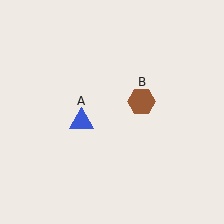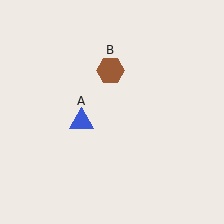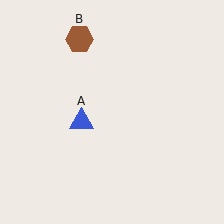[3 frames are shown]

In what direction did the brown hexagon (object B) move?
The brown hexagon (object B) moved up and to the left.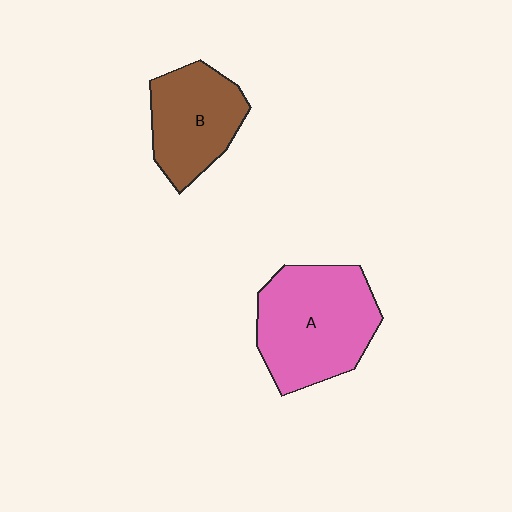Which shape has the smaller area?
Shape B (brown).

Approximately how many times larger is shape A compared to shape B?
Approximately 1.4 times.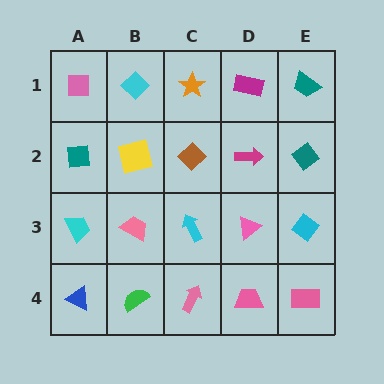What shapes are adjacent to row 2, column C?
An orange star (row 1, column C), a cyan arrow (row 3, column C), a yellow square (row 2, column B), a magenta arrow (row 2, column D).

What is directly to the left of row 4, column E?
A pink trapezoid.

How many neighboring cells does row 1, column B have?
3.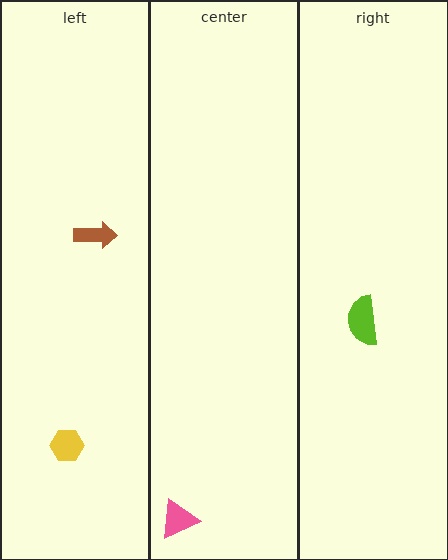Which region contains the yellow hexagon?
The left region.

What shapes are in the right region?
The lime semicircle.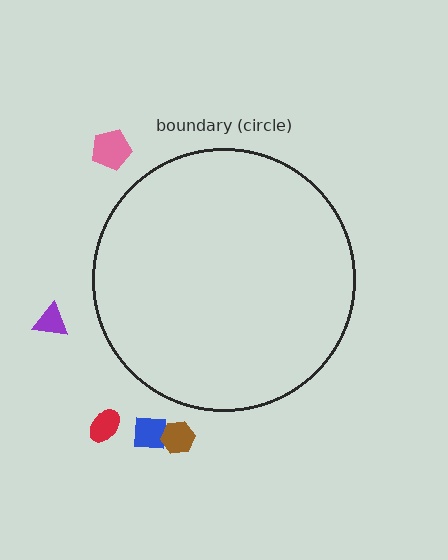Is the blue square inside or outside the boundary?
Outside.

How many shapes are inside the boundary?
0 inside, 5 outside.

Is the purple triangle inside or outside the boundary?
Outside.